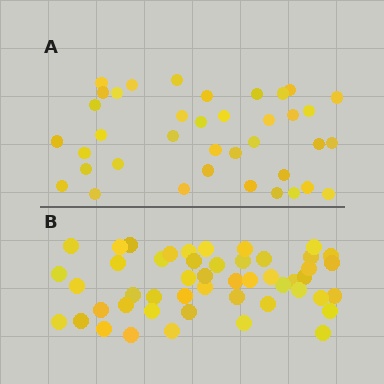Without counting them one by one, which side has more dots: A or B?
Region B (the bottom region) has more dots.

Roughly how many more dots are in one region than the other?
Region B has roughly 12 or so more dots than region A.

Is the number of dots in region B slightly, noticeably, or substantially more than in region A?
Region B has noticeably more, but not dramatically so. The ratio is roughly 1.3 to 1.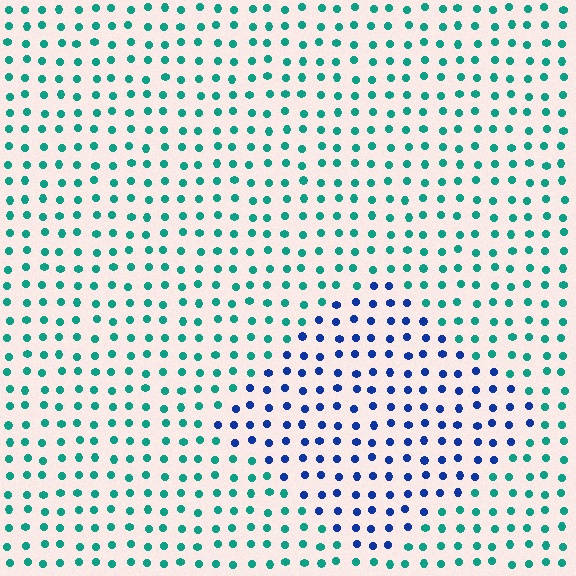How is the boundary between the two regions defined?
The boundary is defined purely by a slight shift in hue (about 55 degrees). Spacing, size, and orientation are identical on both sides.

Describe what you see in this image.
The image is filled with small teal elements in a uniform arrangement. A diamond-shaped region is visible where the elements are tinted to a slightly different hue, forming a subtle color boundary.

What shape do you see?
I see a diamond.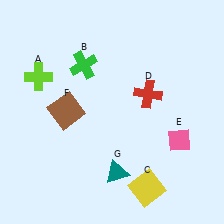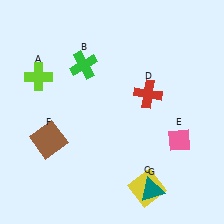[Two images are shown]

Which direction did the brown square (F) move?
The brown square (F) moved down.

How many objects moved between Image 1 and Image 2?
2 objects moved between the two images.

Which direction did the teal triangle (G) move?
The teal triangle (G) moved right.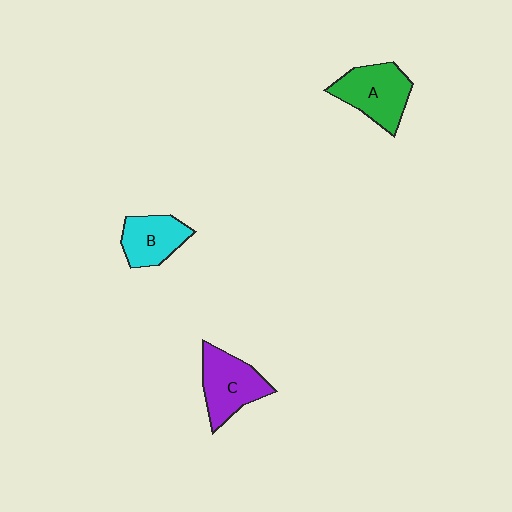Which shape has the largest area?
Shape A (green).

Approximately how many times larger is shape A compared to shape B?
Approximately 1.3 times.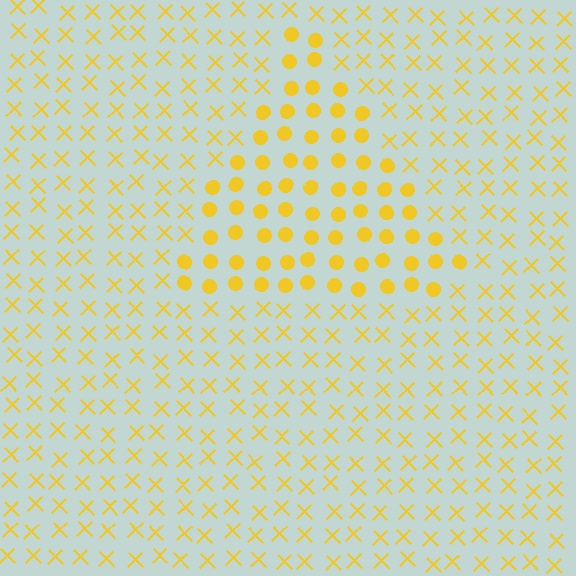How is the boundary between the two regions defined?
The boundary is defined by a change in element shape: circles inside vs. X marks outside. All elements share the same color and spacing.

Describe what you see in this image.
The image is filled with small yellow elements arranged in a uniform grid. A triangle-shaped region contains circles, while the surrounding area contains X marks. The boundary is defined purely by the change in element shape.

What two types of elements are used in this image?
The image uses circles inside the triangle region and X marks outside it.